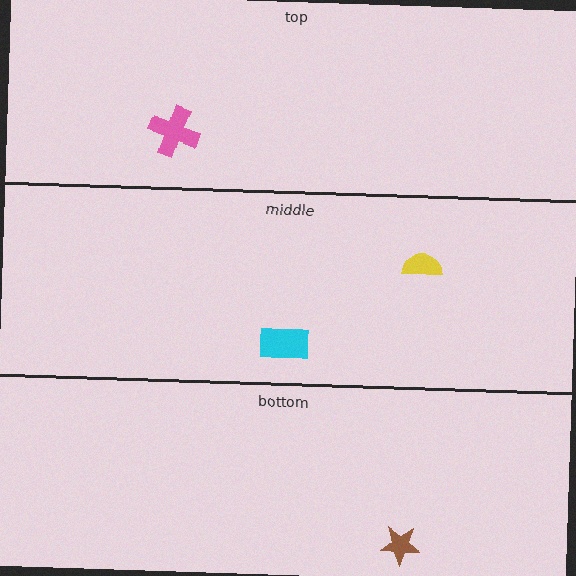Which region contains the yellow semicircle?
The middle region.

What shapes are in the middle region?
The cyan rectangle, the yellow semicircle.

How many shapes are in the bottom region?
1.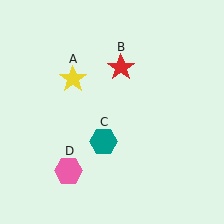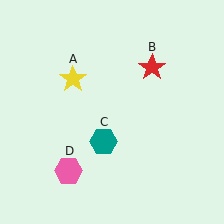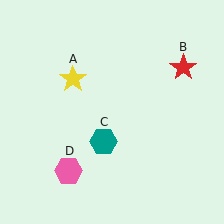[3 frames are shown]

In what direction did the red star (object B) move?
The red star (object B) moved right.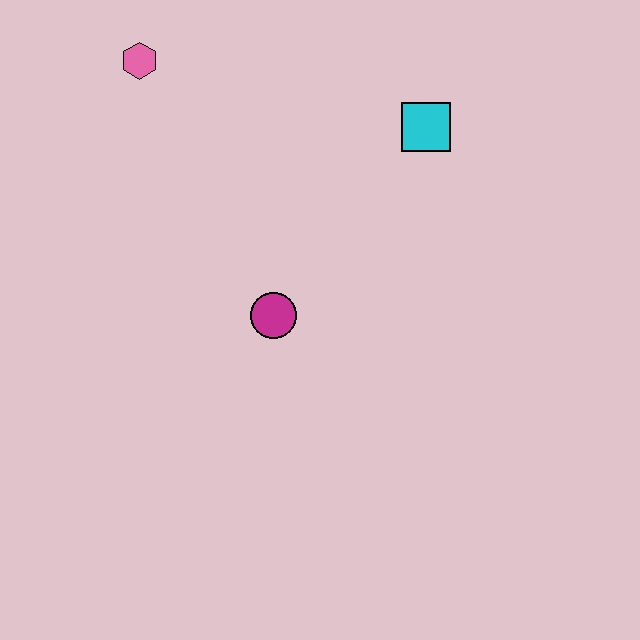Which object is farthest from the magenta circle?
The pink hexagon is farthest from the magenta circle.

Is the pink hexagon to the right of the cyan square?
No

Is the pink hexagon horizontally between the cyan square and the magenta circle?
No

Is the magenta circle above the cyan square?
No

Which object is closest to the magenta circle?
The cyan square is closest to the magenta circle.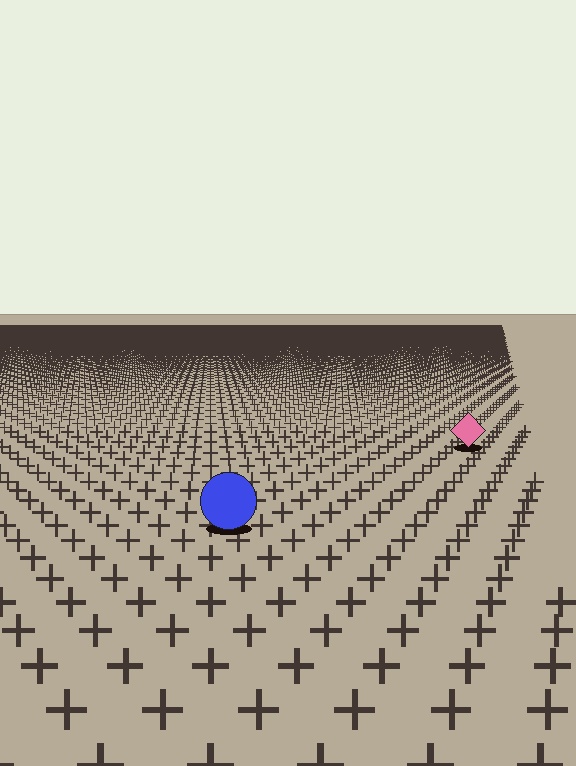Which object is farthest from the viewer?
The pink diamond is farthest from the viewer. It appears smaller and the ground texture around it is denser.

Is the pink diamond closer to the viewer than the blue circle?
No. The blue circle is closer — you can tell from the texture gradient: the ground texture is coarser near it.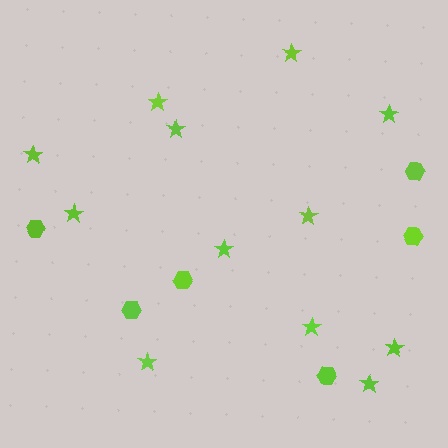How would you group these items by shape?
There are 2 groups: one group of stars (12) and one group of hexagons (6).